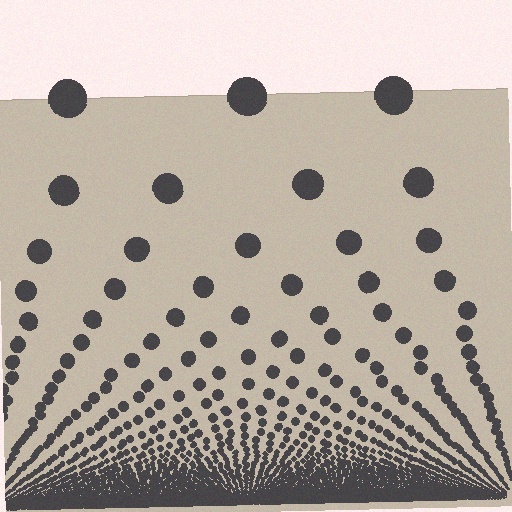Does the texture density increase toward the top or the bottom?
Density increases toward the bottom.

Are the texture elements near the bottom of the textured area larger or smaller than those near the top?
Smaller. The gradient is inverted — elements near the bottom are smaller and denser.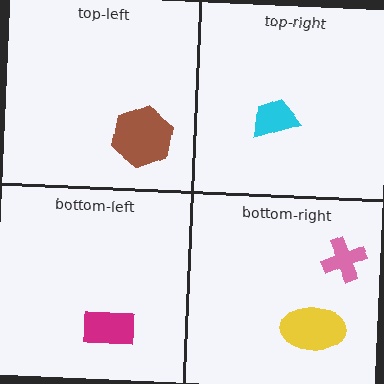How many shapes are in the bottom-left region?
1.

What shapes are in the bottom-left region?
The magenta rectangle.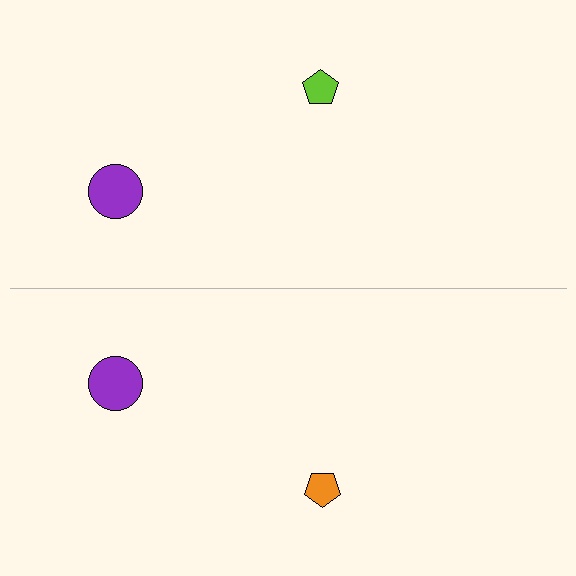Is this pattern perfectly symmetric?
No, the pattern is not perfectly symmetric. The orange pentagon on the bottom side breaks the symmetry — its mirror counterpart is lime.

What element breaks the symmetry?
The orange pentagon on the bottom side breaks the symmetry — its mirror counterpart is lime.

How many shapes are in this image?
There are 4 shapes in this image.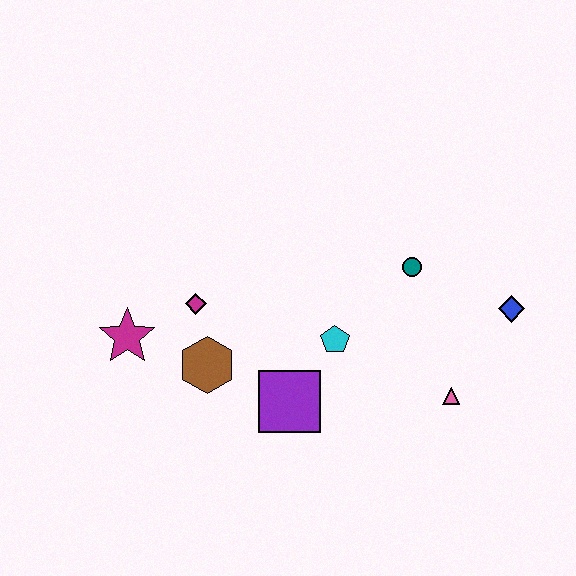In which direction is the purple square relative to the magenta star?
The purple square is to the right of the magenta star.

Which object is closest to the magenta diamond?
The brown hexagon is closest to the magenta diamond.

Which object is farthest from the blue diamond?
The magenta star is farthest from the blue diamond.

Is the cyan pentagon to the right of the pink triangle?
No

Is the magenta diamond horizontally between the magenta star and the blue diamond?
Yes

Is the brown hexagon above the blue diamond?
No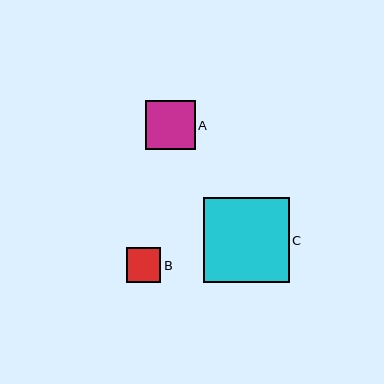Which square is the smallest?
Square B is the smallest with a size of approximately 35 pixels.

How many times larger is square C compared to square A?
Square C is approximately 1.7 times the size of square A.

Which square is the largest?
Square C is the largest with a size of approximately 85 pixels.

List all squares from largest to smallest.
From largest to smallest: C, A, B.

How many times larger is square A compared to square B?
Square A is approximately 1.4 times the size of square B.